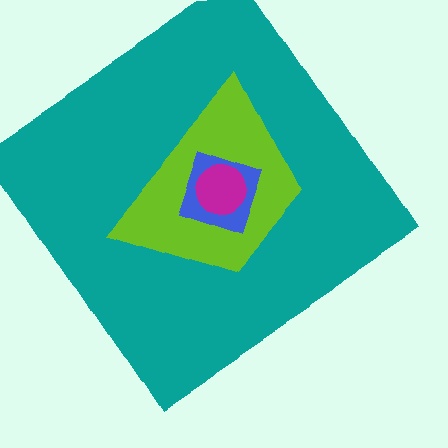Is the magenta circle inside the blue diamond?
Yes.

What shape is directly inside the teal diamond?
The lime trapezoid.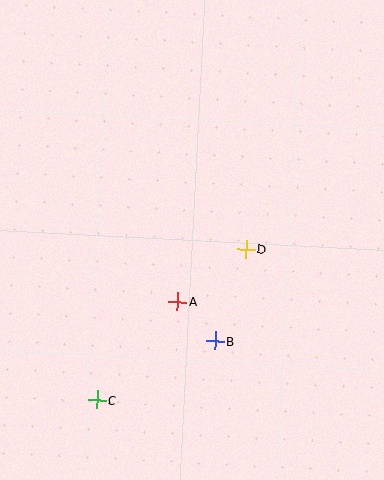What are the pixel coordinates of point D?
Point D is at (246, 249).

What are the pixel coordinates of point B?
Point B is at (215, 341).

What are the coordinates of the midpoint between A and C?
The midpoint between A and C is at (137, 351).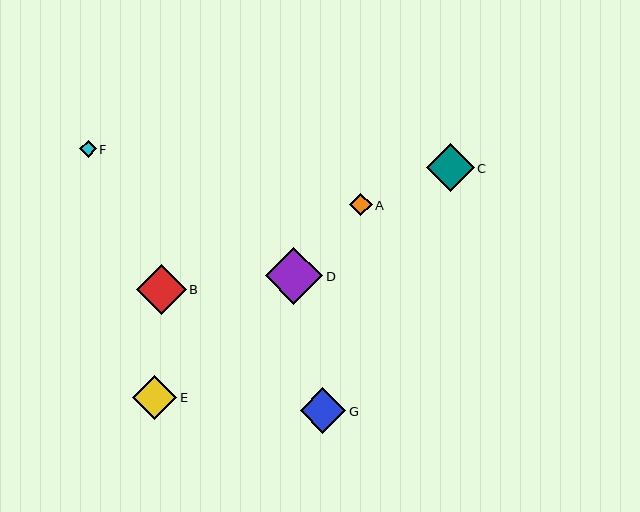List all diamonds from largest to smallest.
From largest to smallest: D, B, C, G, E, A, F.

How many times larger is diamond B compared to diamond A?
Diamond B is approximately 2.2 times the size of diamond A.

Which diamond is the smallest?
Diamond F is the smallest with a size of approximately 17 pixels.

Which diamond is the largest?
Diamond D is the largest with a size of approximately 57 pixels.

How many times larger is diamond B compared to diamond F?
Diamond B is approximately 3.0 times the size of diamond F.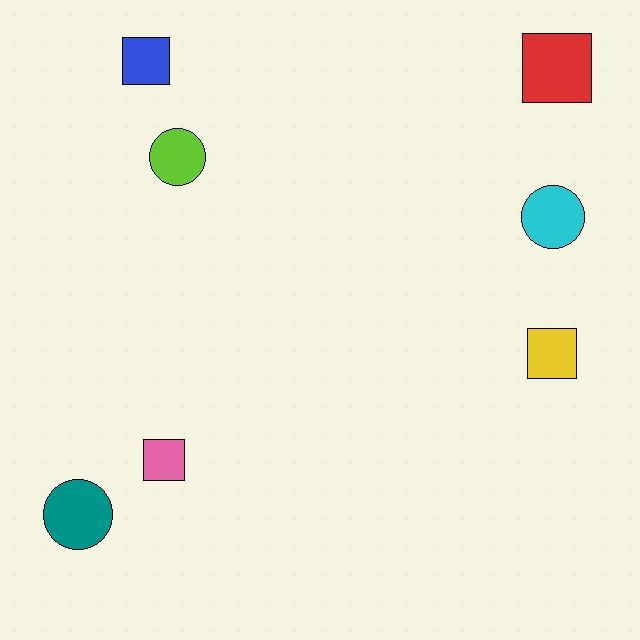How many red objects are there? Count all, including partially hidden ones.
There is 1 red object.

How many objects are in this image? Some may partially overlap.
There are 7 objects.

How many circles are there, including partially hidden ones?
There are 3 circles.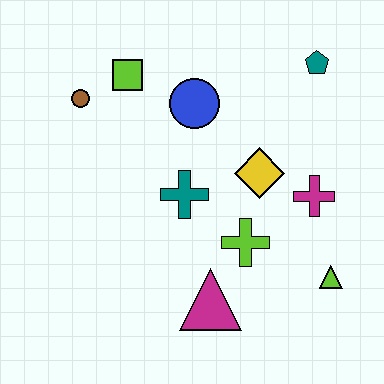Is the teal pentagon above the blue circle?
Yes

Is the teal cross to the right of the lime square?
Yes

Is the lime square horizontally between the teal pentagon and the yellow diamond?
No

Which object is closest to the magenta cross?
The yellow diamond is closest to the magenta cross.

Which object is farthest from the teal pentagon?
The magenta triangle is farthest from the teal pentagon.